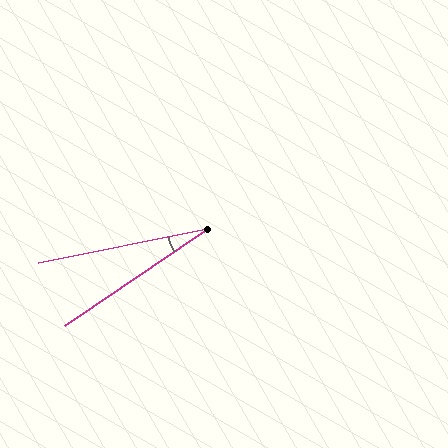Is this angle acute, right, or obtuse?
It is acute.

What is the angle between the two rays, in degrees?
Approximately 23 degrees.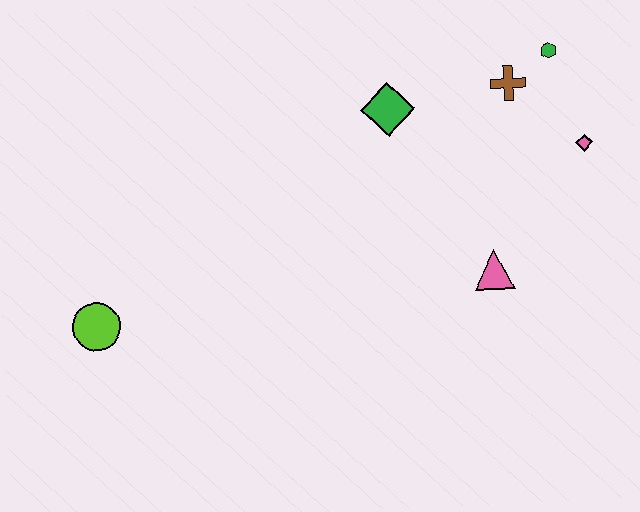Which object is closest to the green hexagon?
The brown cross is closest to the green hexagon.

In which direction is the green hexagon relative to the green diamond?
The green hexagon is to the right of the green diamond.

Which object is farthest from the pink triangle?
The lime circle is farthest from the pink triangle.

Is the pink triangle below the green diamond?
Yes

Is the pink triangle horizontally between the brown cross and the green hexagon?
No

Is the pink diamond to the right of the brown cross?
Yes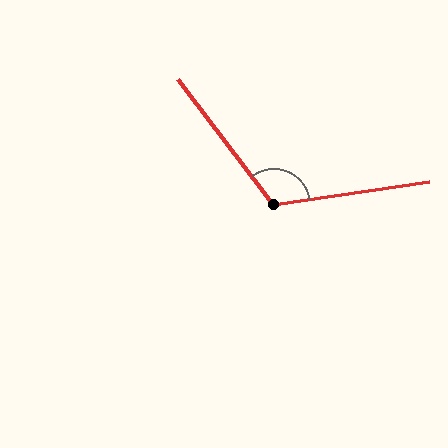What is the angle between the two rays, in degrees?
Approximately 119 degrees.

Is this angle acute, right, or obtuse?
It is obtuse.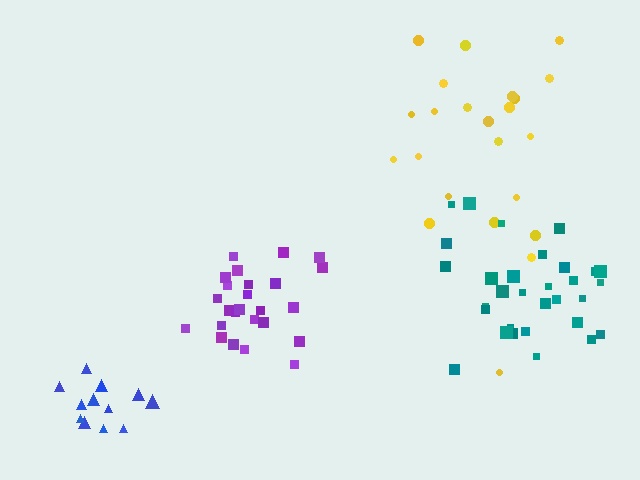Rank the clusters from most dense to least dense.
purple, blue, teal, yellow.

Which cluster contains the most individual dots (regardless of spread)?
Teal (31).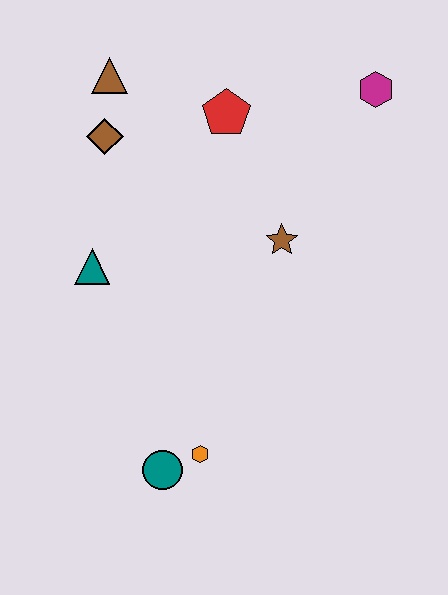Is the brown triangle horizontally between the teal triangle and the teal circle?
Yes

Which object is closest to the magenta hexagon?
The red pentagon is closest to the magenta hexagon.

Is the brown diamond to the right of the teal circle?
No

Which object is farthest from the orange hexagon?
The magenta hexagon is farthest from the orange hexagon.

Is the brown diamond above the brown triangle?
No